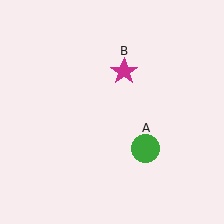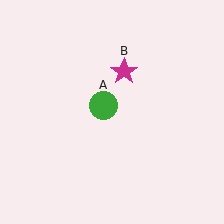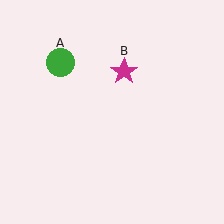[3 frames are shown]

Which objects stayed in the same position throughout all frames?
Magenta star (object B) remained stationary.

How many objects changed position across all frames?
1 object changed position: green circle (object A).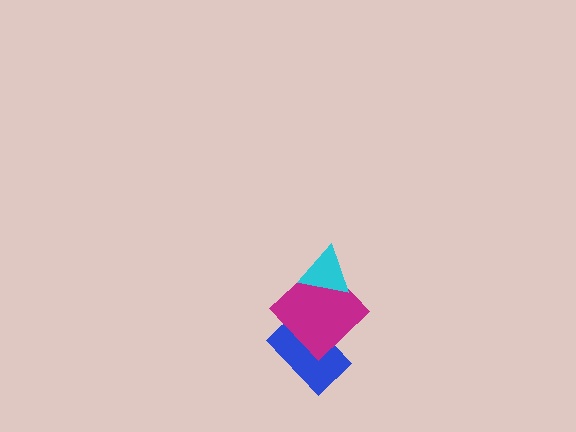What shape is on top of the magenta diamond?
The cyan triangle is on top of the magenta diamond.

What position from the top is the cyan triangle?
The cyan triangle is 1st from the top.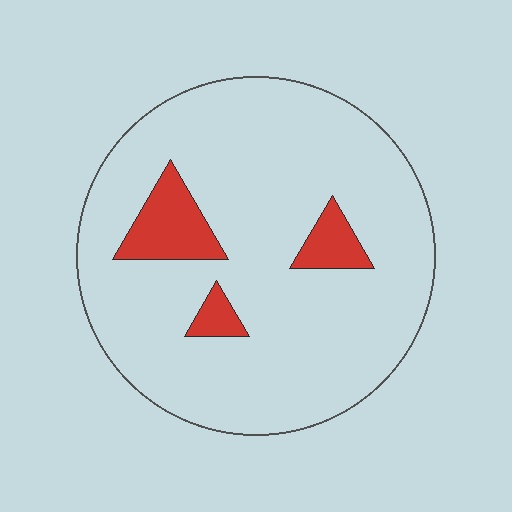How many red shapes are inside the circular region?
3.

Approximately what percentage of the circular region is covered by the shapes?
Approximately 10%.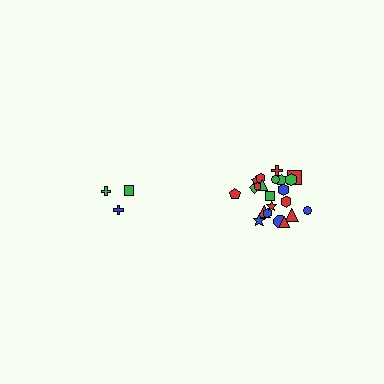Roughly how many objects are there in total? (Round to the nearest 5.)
Roughly 25 objects in total.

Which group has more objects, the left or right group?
The right group.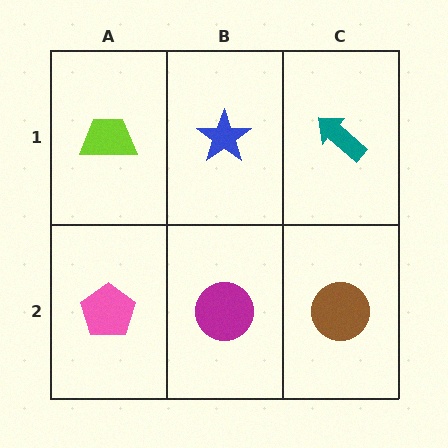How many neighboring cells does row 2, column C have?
2.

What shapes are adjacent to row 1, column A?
A pink pentagon (row 2, column A), a blue star (row 1, column B).